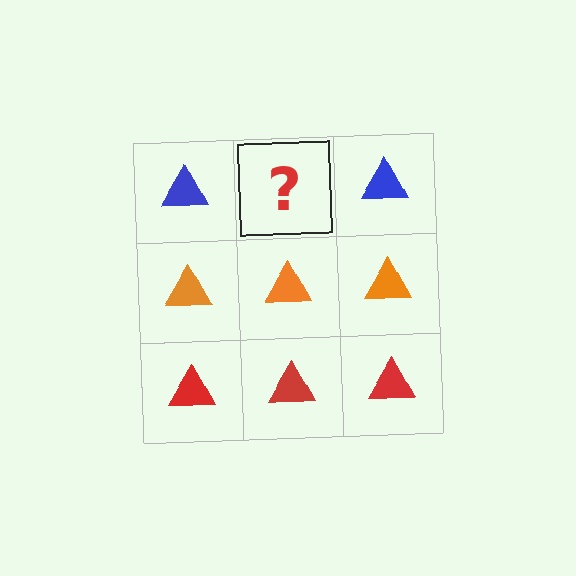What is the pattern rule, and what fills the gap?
The rule is that each row has a consistent color. The gap should be filled with a blue triangle.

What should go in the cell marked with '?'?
The missing cell should contain a blue triangle.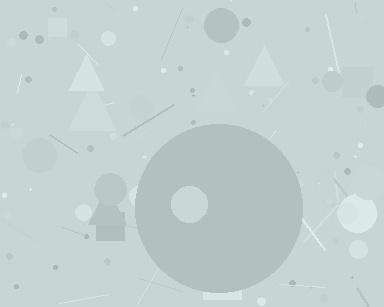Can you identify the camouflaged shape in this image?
The camouflaged shape is a circle.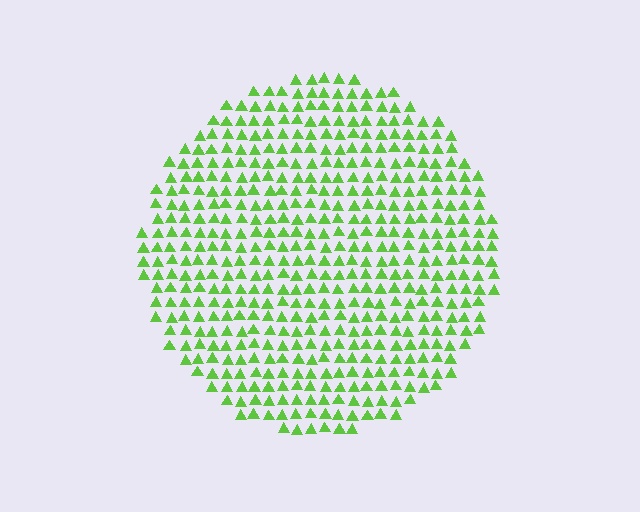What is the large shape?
The large shape is a circle.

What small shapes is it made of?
It is made of small triangles.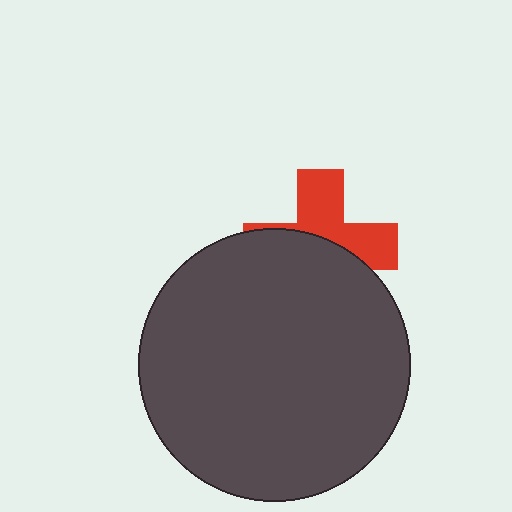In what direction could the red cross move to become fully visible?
The red cross could move up. That would shift it out from behind the dark gray circle entirely.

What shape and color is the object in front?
The object in front is a dark gray circle.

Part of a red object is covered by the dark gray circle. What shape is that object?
It is a cross.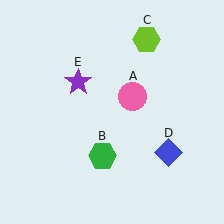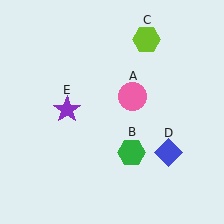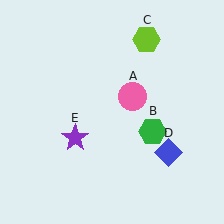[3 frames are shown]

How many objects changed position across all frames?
2 objects changed position: green hexagon (object B), purple star (object E).